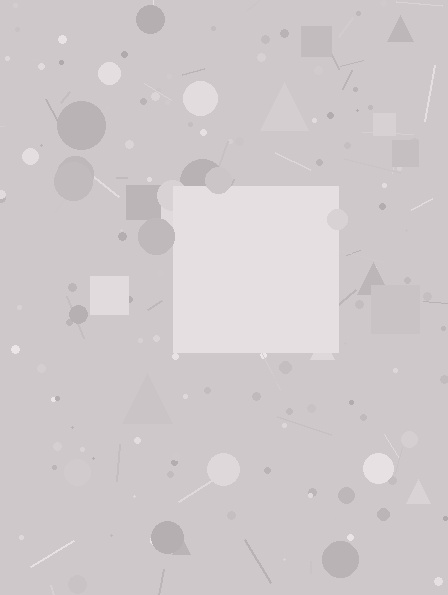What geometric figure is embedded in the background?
A square is embedded in the background.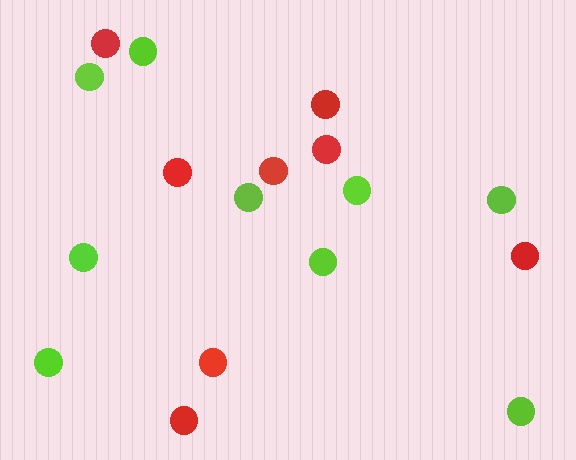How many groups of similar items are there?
There are 2 groups: one group of red circles (8) and one group of lime circles (9).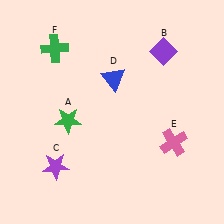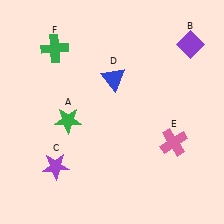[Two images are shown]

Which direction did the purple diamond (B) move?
The purple diamond (B) moved right.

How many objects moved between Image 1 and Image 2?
1 object moved between the two images.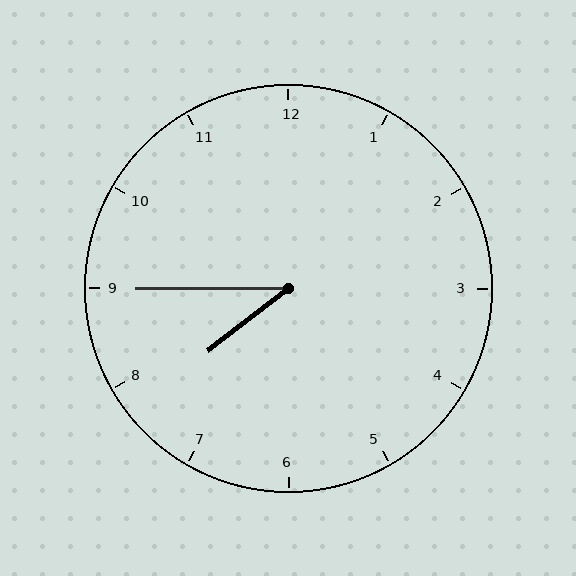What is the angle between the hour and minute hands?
Approximately 38 degrees.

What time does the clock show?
7:45.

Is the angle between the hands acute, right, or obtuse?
It is acute.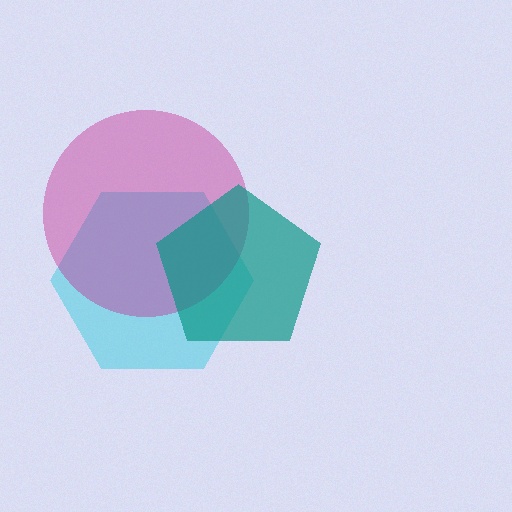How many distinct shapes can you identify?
There are 3 distinct shapes: a cyan hexagon, a magenta circle, a teal pentagon.